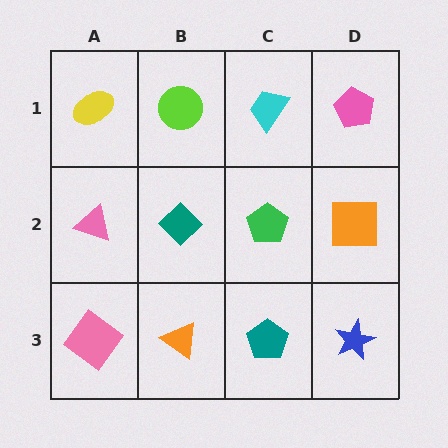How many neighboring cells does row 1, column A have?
2.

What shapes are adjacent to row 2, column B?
A lime circle (row 1, column B), an orange triangle (row 3, column B), a pink triangle (row 2, column A), a green pentagon (row 2, column C).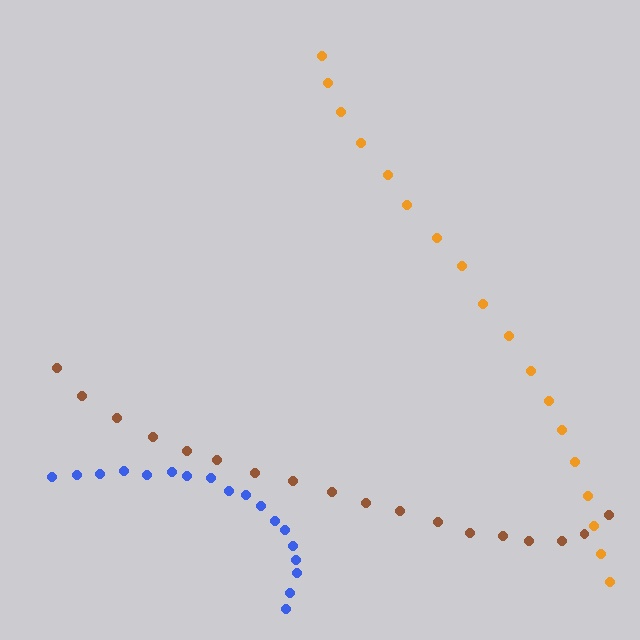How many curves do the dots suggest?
There are 3 distinct paths.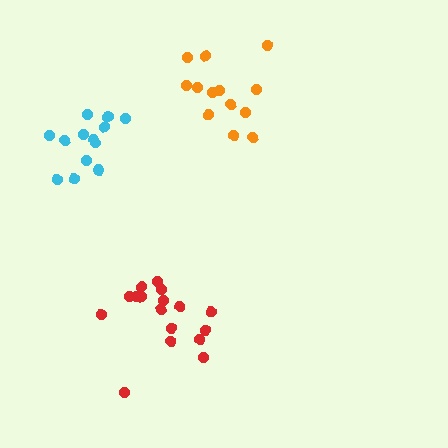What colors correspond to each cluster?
The clusters are colored: orange, cyan, red.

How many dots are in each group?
Group 1: 13 dots, Group 2: 13 dots, Group 3: 17 dots (43 total).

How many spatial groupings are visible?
There are 3 spatial groupings.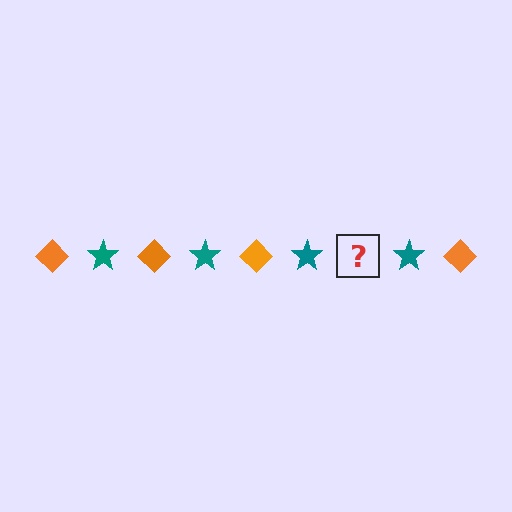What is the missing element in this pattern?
The missing element is an orange diamond.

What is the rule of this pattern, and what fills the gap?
The rule is that the pattern alternates between orange diamond and teal star. The gap should be filled with an orange diamond.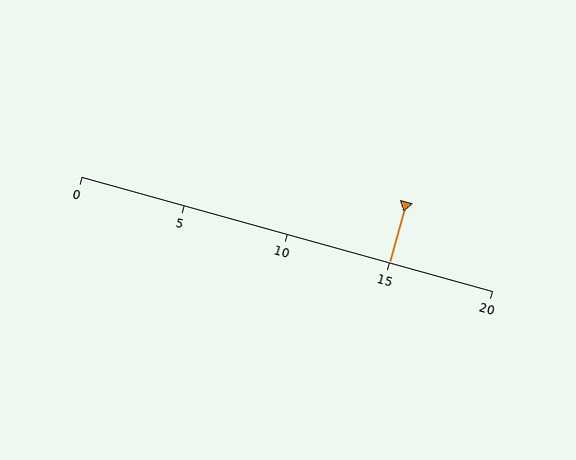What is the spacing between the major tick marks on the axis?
The major ticks are spaced 5 apart.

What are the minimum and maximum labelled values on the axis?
The axis runs from 0 to 20.